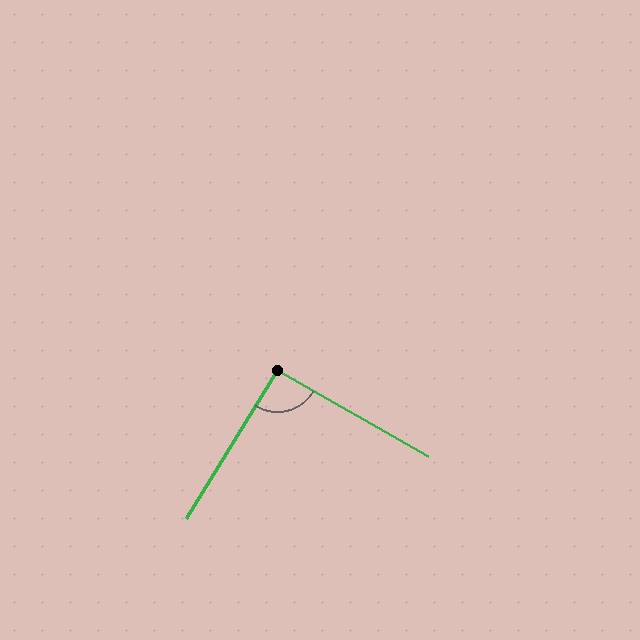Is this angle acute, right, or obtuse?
It is approximately a right angle.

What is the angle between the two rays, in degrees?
Approximately 92 degrees.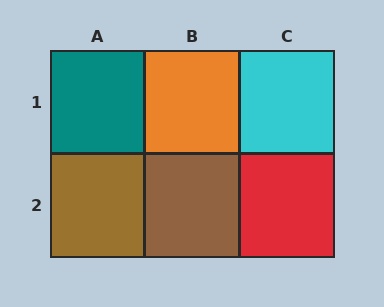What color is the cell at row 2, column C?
Red.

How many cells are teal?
1 cell is teal.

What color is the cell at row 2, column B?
Brown.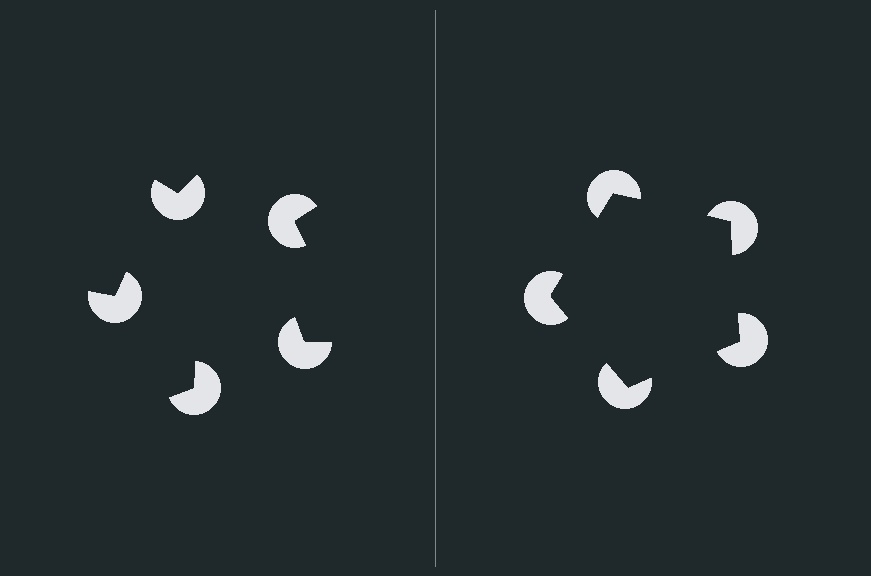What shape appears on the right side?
An illusory pentagon.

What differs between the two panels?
The pac-man discs are positioned identically on both sides; only the wedge orientations differ. On the right they align to a pentagon; on the left they are misaligned.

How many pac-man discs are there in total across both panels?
10 — 5 on each side.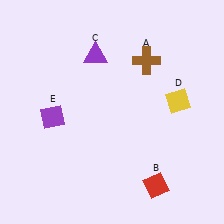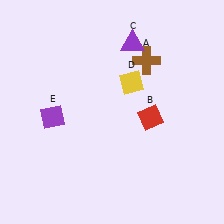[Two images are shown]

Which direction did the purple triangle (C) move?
The purple triangle (C) moved right.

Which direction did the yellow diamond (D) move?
The yellow diamond (D) moved left.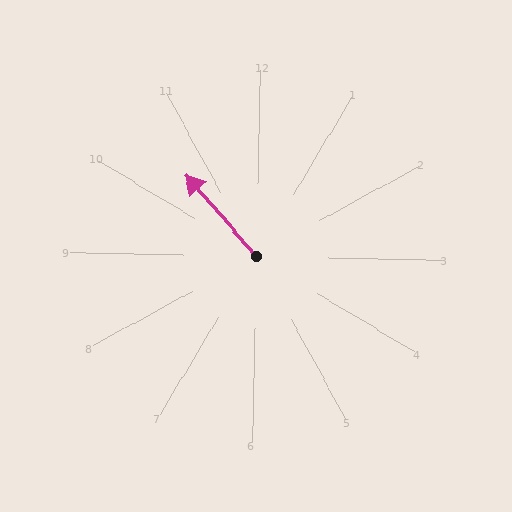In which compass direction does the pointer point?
Northwest.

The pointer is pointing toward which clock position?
Roughly 11 o'clock.